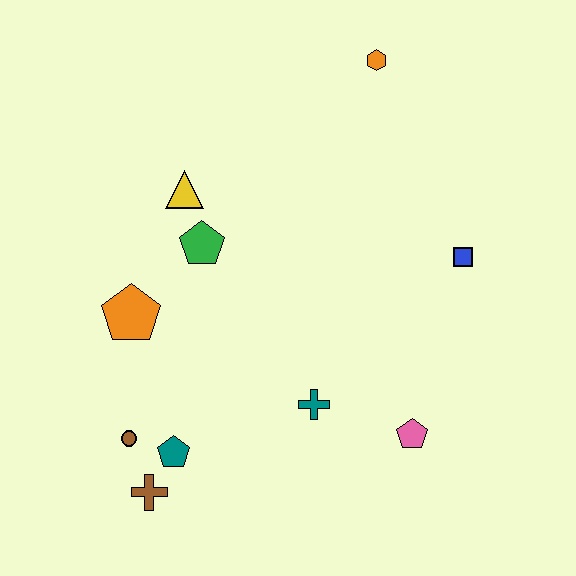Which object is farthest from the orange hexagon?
The brown cross is farthest from the orange hexagon.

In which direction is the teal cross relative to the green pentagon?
The teal cross is below the green pentagon.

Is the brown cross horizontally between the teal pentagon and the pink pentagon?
No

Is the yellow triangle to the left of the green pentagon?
Yes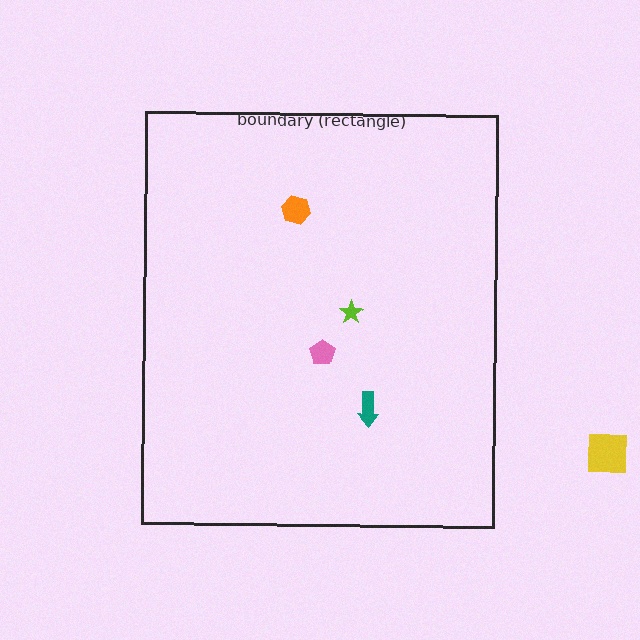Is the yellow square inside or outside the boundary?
Outside.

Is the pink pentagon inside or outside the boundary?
Inside.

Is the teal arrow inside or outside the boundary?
Inside.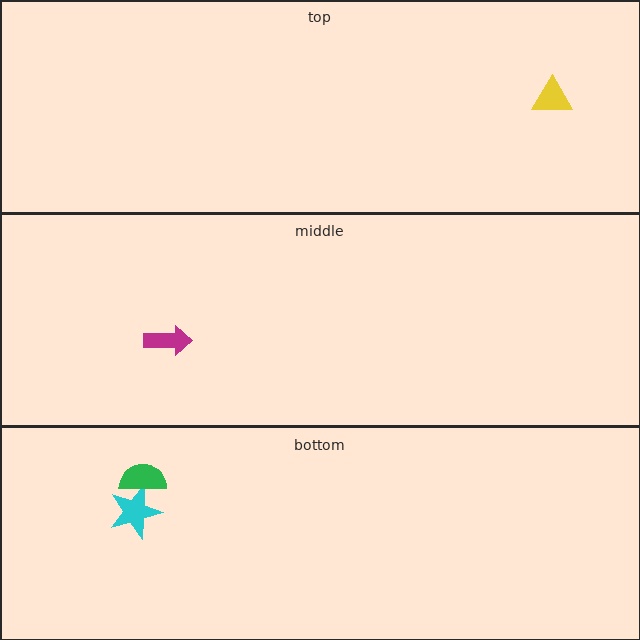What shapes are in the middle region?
The magenta arrow.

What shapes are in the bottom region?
The cyan star, the green semicircle.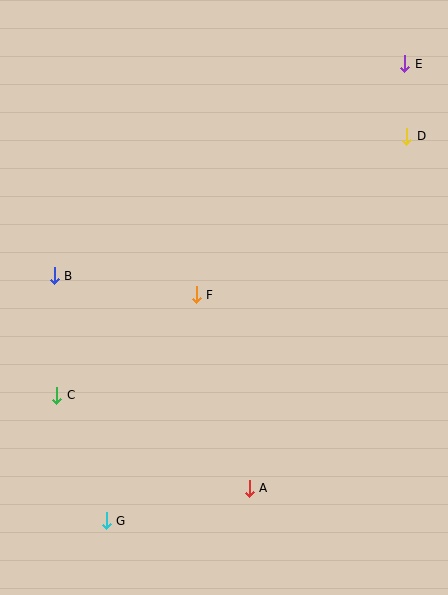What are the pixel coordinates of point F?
Point F is at (196, 295).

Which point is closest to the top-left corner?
Point B is closest to the top-left corner.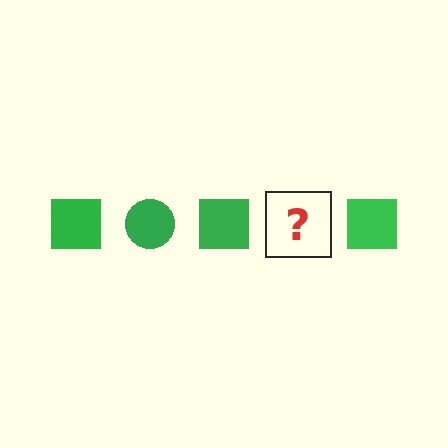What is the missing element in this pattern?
The missing element is a green circle.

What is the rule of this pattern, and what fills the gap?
The rule is that the pattern cycles through square, circle shapes in green. The gap should be filled with a green circle.